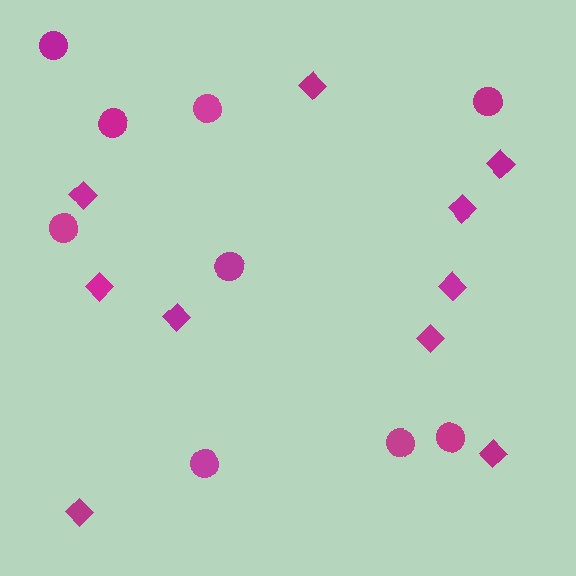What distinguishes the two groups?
There are 2 groups: one group of diamonds (10) and one group of circles (9).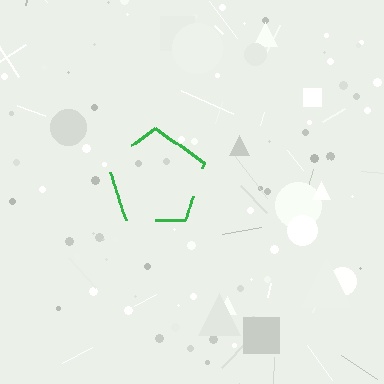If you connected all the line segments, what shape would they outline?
They would outline a pentagon.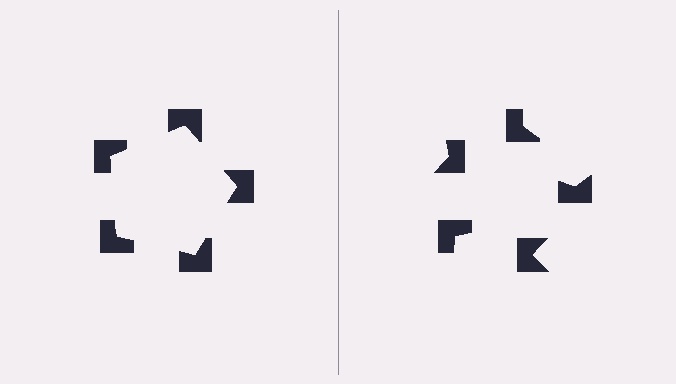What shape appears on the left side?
An illusory pentagon.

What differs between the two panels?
The notched squares are positioned identically on both sides; only the wedge orientations differ. On the left they align to a pentagon; on the right they are misaligned.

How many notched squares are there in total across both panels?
10 — 5 on each side.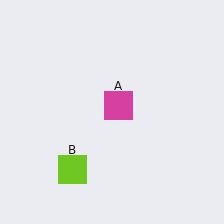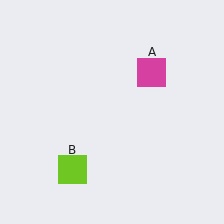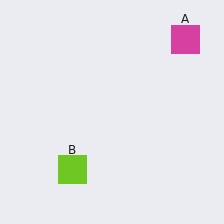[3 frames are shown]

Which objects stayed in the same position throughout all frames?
Lime square (object B) remained stationary.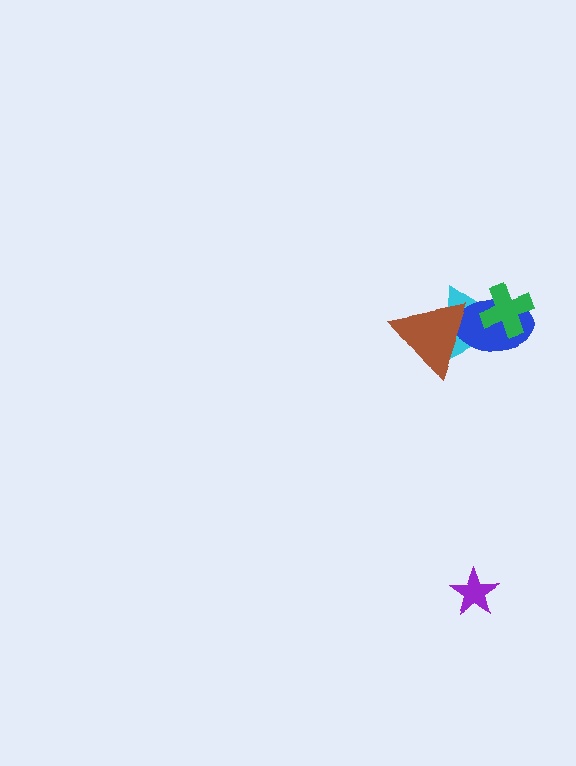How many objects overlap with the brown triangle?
2 objects overlap with the brown triangle.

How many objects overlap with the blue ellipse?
3 objects overlap with the blue ellipse.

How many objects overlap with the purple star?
0 objects overlap with the purple star.